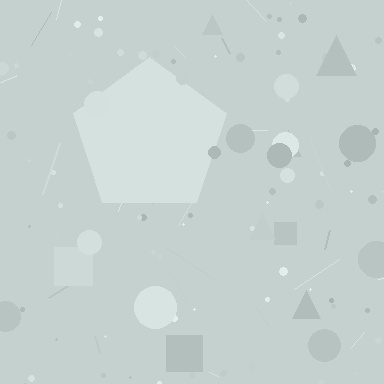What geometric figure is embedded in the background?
A pentagon is embedded in the background.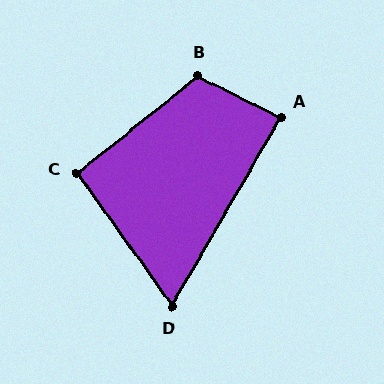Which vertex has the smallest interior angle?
D, at approximately 65 degrees.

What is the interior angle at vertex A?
Approximately 87 degrees (approximately right).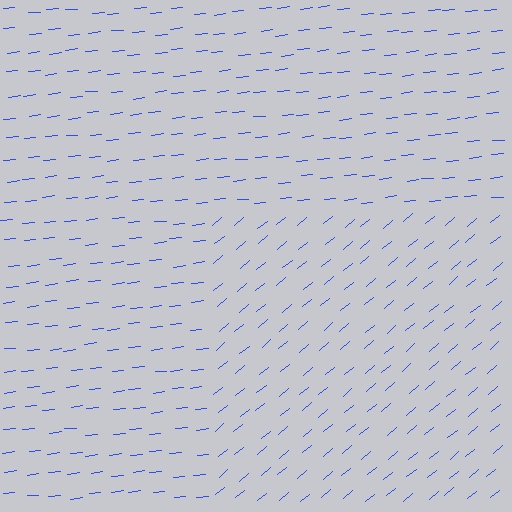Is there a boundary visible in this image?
Yes, there is a texture boundary formed by a change in line orientation.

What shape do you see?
I see a rectangle.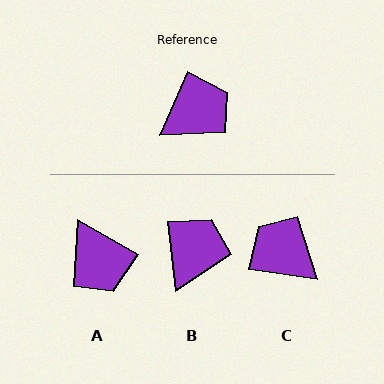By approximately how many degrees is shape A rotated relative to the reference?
Approximately 96 degrees clockwise.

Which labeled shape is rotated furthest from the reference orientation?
C, about 106 degrees away.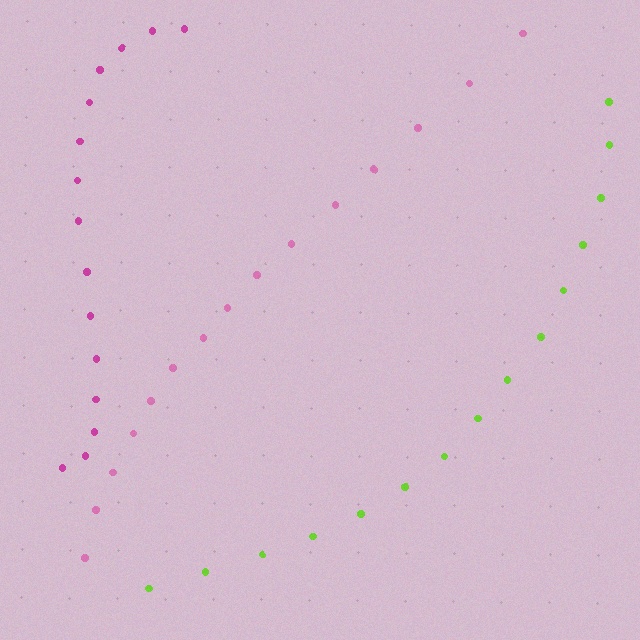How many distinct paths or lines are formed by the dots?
There are 3 distinct paths.